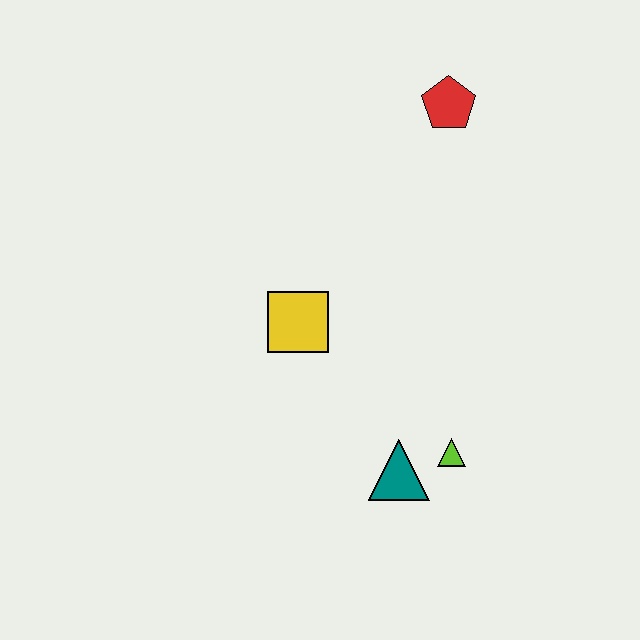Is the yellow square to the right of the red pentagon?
No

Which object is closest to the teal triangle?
The lime triangle is closest to the teal triangle.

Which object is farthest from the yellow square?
The red pentagon is farthest from the yellow square.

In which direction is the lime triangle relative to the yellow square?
The lime triangle is to the right of the yellow square.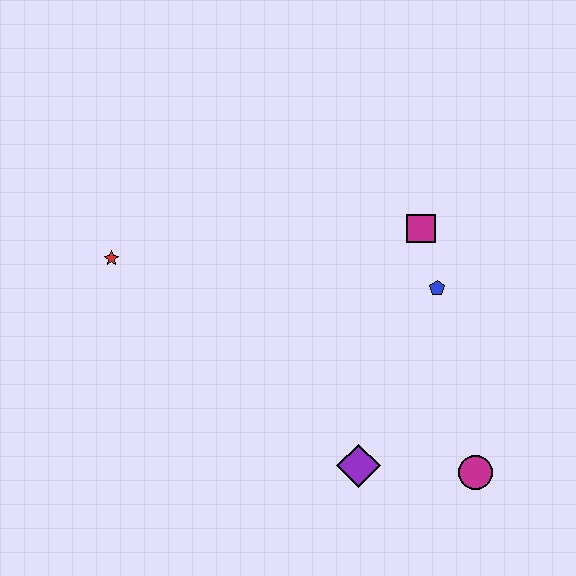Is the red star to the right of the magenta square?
No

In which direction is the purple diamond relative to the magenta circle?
The purple diamond is to the left of the magenta circle.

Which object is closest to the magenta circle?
The purple diamond is closest to the magenta circle.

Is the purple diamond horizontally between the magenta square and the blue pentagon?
No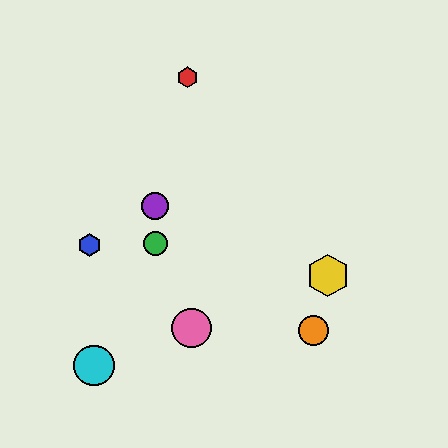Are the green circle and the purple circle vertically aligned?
Yes, both are at x≈155.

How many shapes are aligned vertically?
2 shapes (the green circle, the purple circle) are aligned vertically.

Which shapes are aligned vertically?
The green circle, the purple circle are aligned vertically.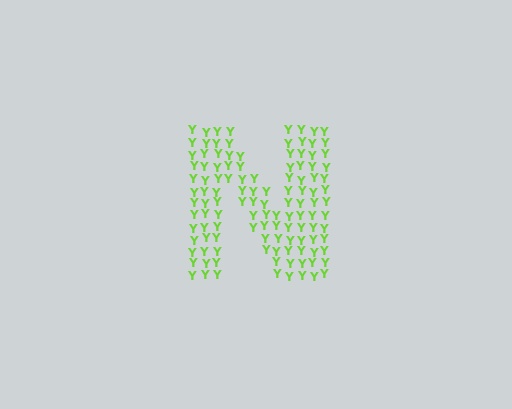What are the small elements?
The small elements are letter Y's.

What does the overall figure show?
The overall figure shows the letter N.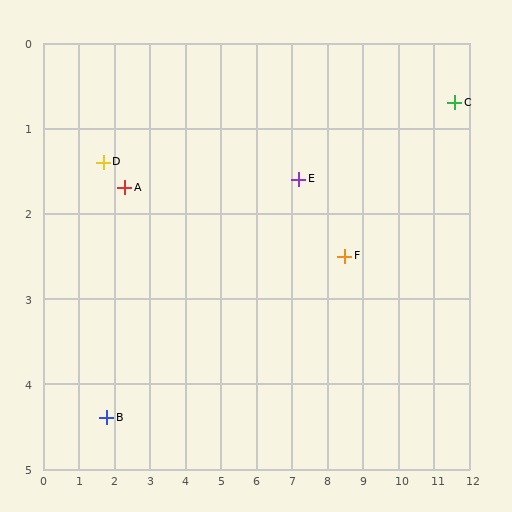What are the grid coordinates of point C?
Point C is at approximately (11.6, 0.7).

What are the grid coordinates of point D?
Point D is at approximately (1.7, 1.4).